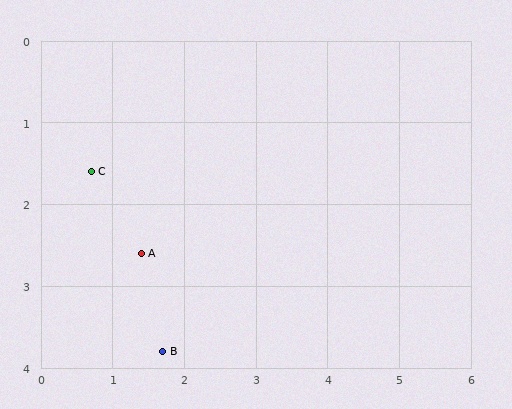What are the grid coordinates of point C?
Point C is at approximately (0.7, 1.6).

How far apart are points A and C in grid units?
Points A and C are about 1.2 grid units apart.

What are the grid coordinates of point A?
Point A is at approximately (1.4, 2.6).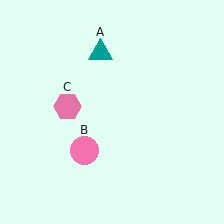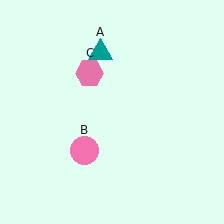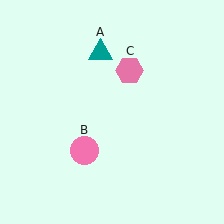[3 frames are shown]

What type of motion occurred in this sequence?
The pink hexagon (object C) rotated clockwise around the center of the scene.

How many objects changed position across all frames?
1 object changed position: pink hexagon (object C).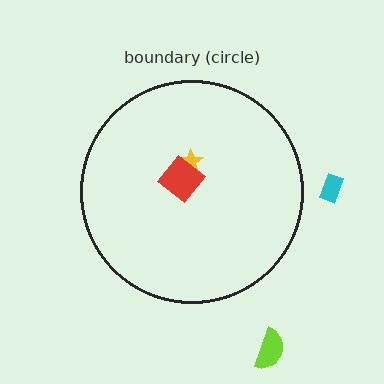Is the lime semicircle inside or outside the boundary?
Outside.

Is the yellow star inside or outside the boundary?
Inside.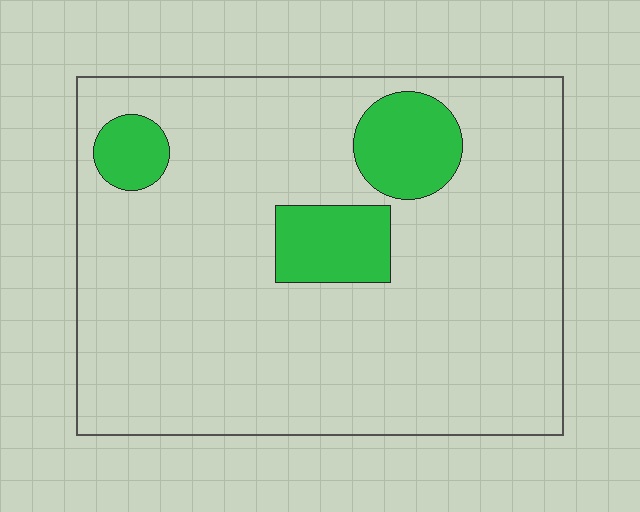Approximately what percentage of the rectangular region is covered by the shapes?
Approximately 15%.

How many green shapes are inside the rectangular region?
3.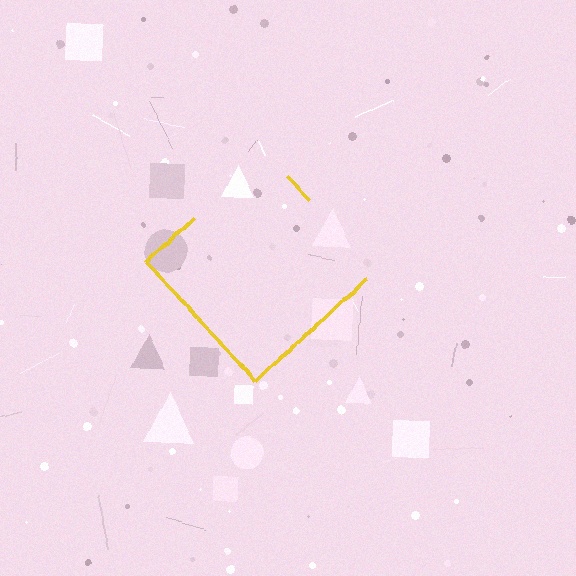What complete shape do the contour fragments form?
The contour fragments form a diamond.